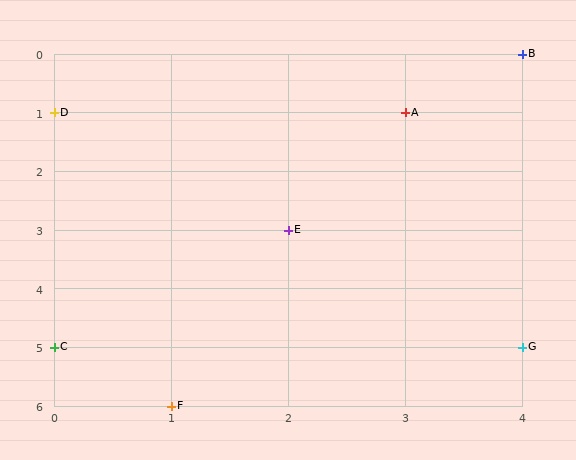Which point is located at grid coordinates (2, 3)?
Point E is at (2, 3).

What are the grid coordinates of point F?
Point F is at grid coordinates (1, 6).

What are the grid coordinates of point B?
Point B is at grid coordinates (4, 0).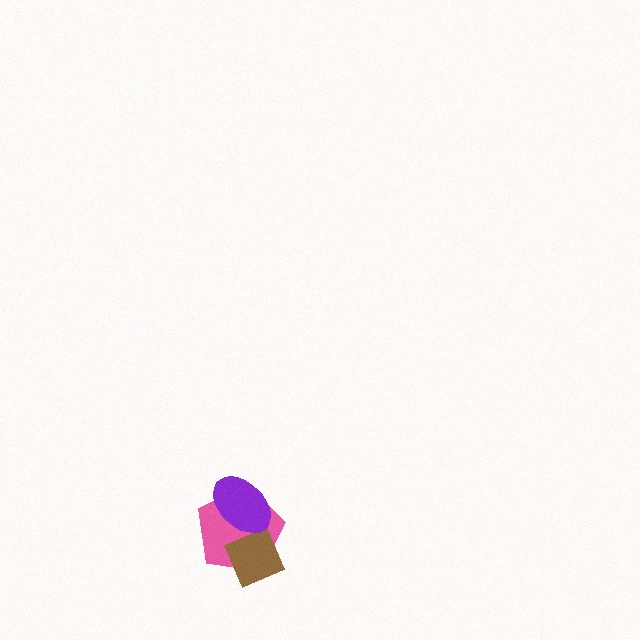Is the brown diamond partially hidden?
Yes, it is partially covered by another shape.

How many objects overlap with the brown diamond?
2 objects overlap with the brown diamond.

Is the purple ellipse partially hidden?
No, no other shape covers it.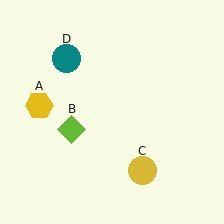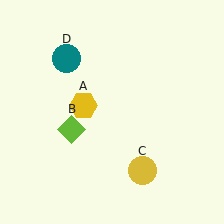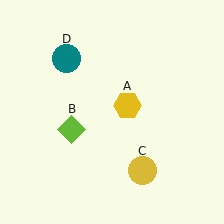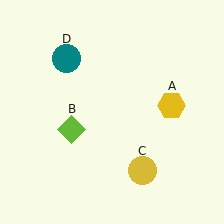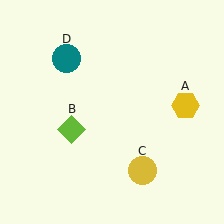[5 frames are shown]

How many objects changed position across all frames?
1 object changed position: yellow hexagon (object A).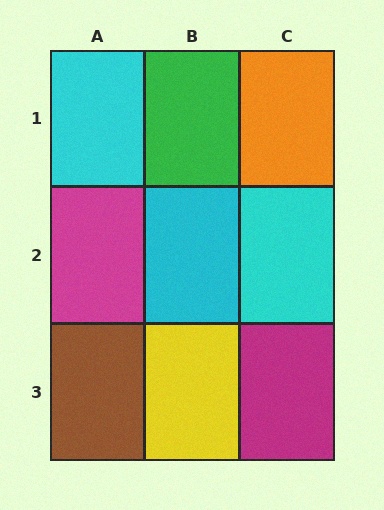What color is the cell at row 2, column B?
Cyan.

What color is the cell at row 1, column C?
Orange.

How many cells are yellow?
1 cell is yellow.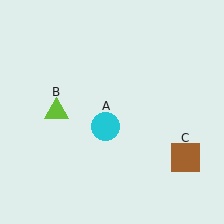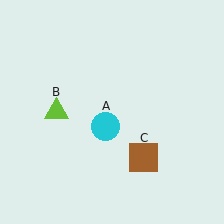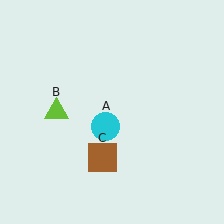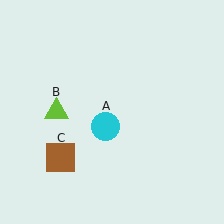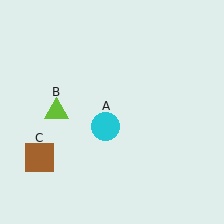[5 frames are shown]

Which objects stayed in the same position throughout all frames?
Cyan circle (object A) and lime triangle (object B) remained stationary.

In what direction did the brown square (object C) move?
The brown square (object C) moved left.